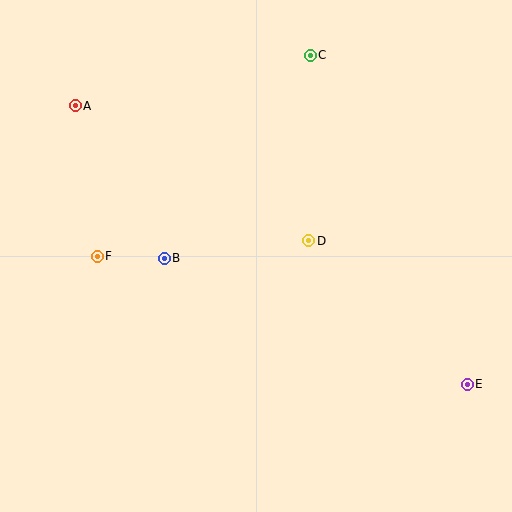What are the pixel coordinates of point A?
Point A is at (75, 106).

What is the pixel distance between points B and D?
The distance between B and D is 146 pixels.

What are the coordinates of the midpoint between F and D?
The midpoint between F and D is at (203, 248).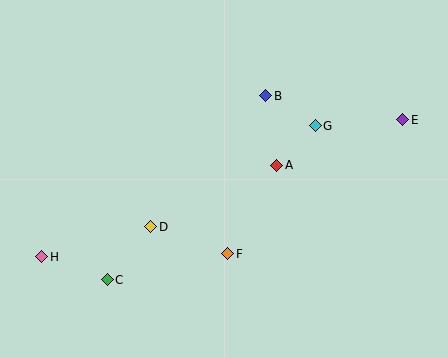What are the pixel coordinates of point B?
Point B is at (266, 96).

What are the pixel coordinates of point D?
Point D is at (151, 227).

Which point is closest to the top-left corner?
Point H is closest to the top-left corner.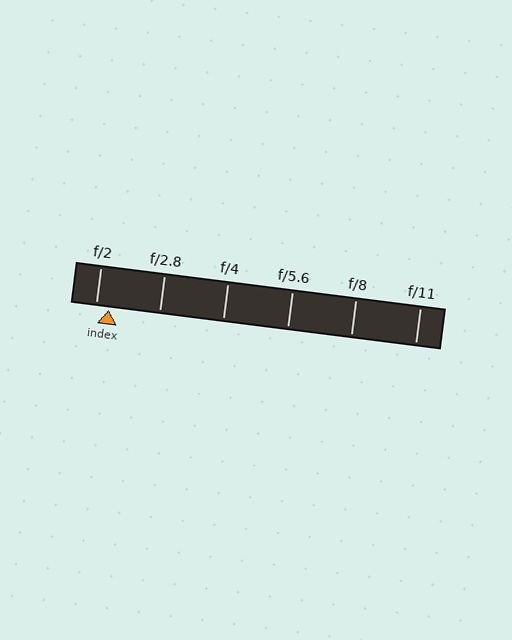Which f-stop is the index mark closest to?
The index mark is closest to f/2.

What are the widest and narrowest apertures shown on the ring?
The widest aperture shown is f/2 and the narrowest is f/11.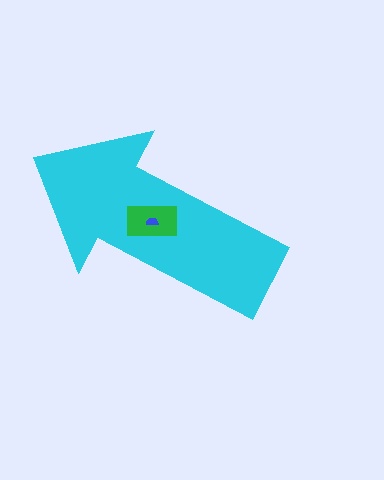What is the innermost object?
The blue semicircle.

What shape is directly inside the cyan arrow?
The green rectangle.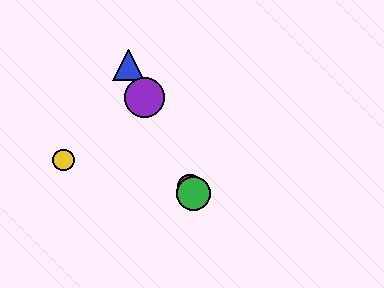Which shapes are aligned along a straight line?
The red circle, the blue triangle, the green circle, the purple circle are aligned along a straight line.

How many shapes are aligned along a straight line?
4 shapes (the red circle, the blue triangle, the green circle, the purple circle) are aligned along a straight line.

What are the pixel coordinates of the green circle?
The green circle is at (193, 193).